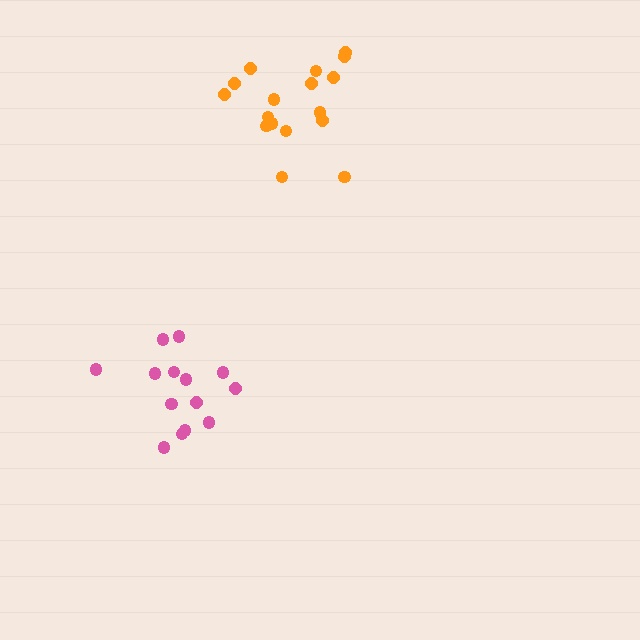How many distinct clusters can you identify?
There are 2 distinct clusters.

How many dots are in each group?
Group 1: 17 dots, Group 2: 14 dots (31 total).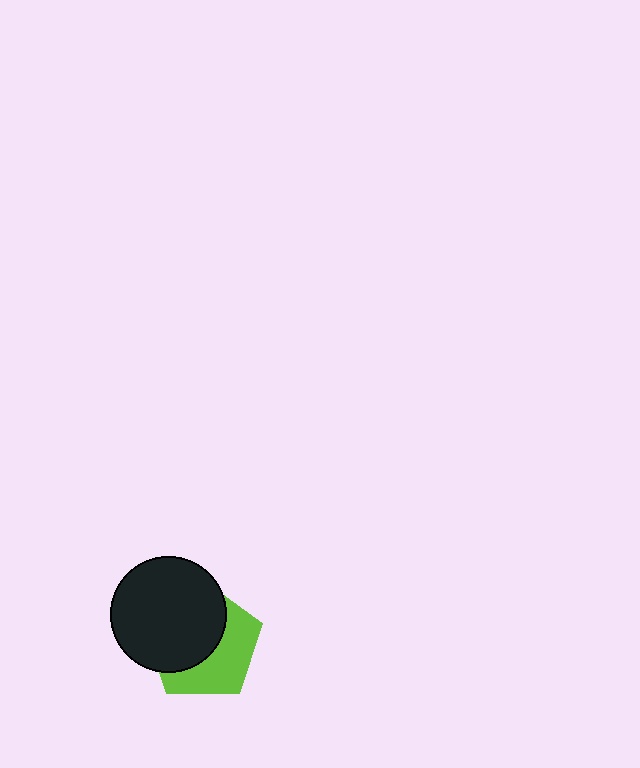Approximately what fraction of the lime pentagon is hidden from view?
Roughly 55% of the lime pentagon is hidden behind the black circle.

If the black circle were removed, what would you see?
You would see the complete lime pentagon.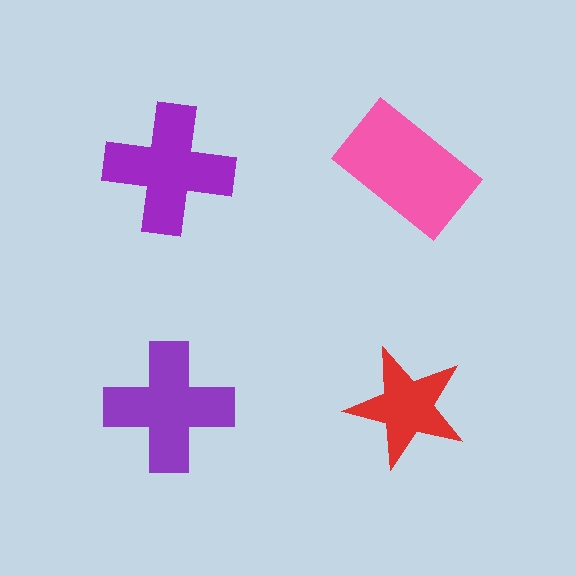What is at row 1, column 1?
A purple cross.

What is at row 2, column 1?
A purple cross.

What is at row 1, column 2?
A pink rectangle.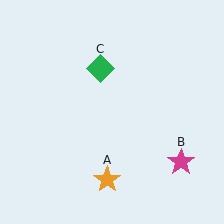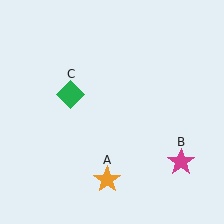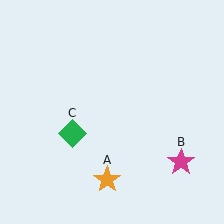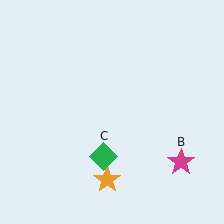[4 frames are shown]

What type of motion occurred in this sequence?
The green diamond (object C) rotated counterclockwise around the center of the scene.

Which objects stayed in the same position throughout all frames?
Orange star (object A) and magenta star (object B) remained stationary.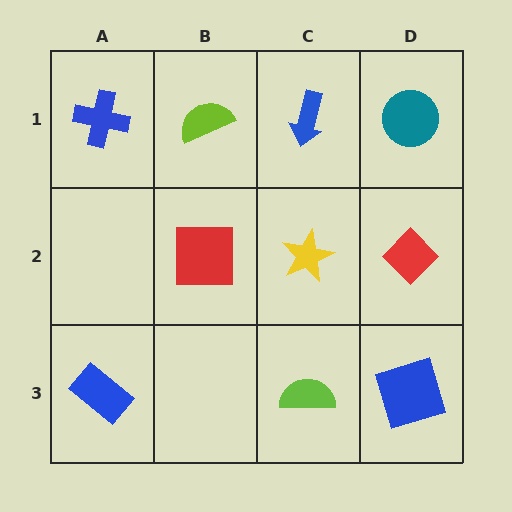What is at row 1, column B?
A lime semicircle.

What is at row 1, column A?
A blue cross.